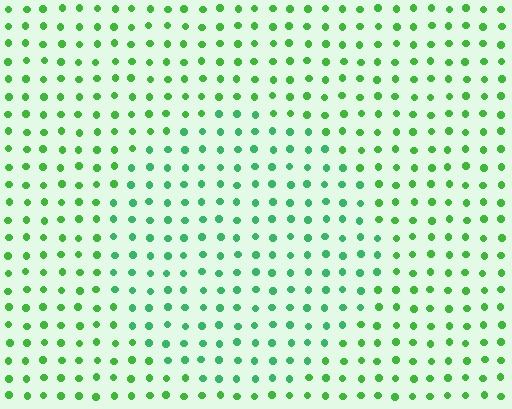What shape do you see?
I see a circle.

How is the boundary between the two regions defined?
The boundary is defined purely by a slight shift in hue (about 26 degrees). Spacing, size, and orientation are identical on both sides.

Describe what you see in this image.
The image is filled with small green elements in a uniform arrangement. A circle-shaped region is visible where the elements are tinted to a slightly different hue, forming a subtle color boundary.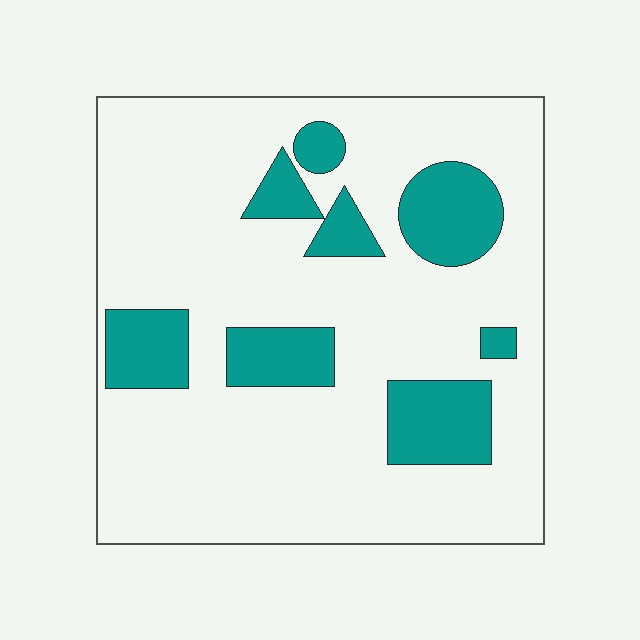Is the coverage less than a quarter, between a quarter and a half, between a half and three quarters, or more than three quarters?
Less than a quarter.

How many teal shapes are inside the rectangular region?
8.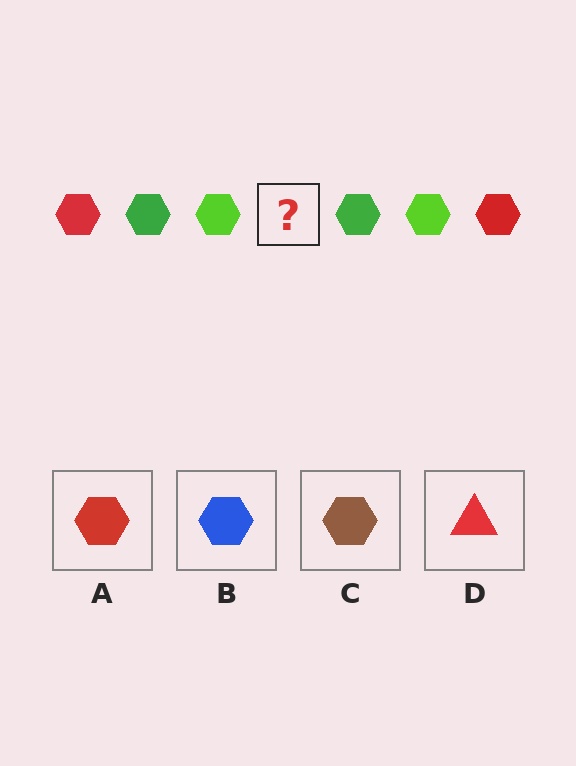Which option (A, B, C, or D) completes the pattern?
A.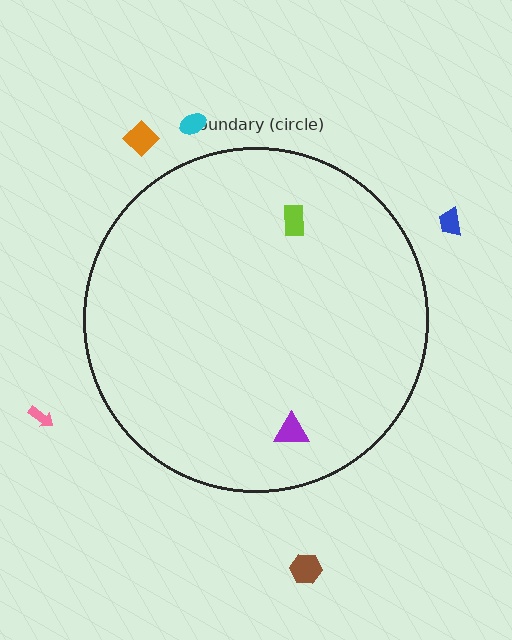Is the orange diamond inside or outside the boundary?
Outside.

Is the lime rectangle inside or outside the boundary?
Inside.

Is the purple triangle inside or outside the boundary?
Inside.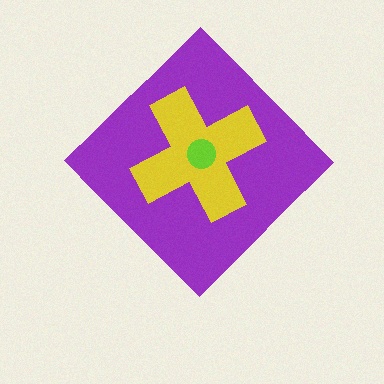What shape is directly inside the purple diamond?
The yellow cross.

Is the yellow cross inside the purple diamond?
Yes.